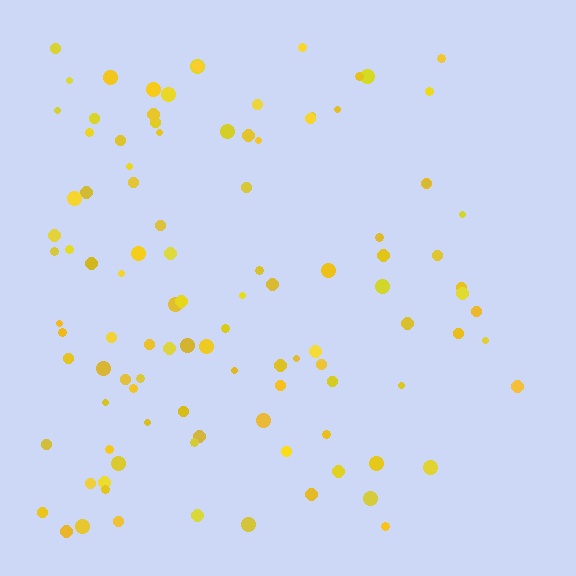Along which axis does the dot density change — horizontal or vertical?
Horizontal.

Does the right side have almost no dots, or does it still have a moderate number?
Still a moderate number, just noticeably fewer than the left.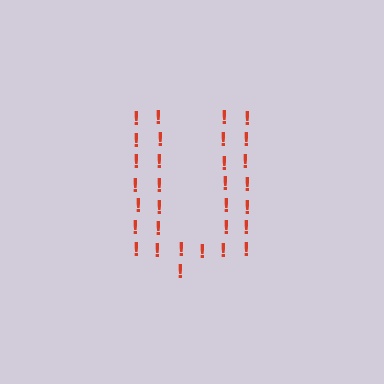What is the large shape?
The large shape is the letter U.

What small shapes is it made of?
It is made of small exclamation marks.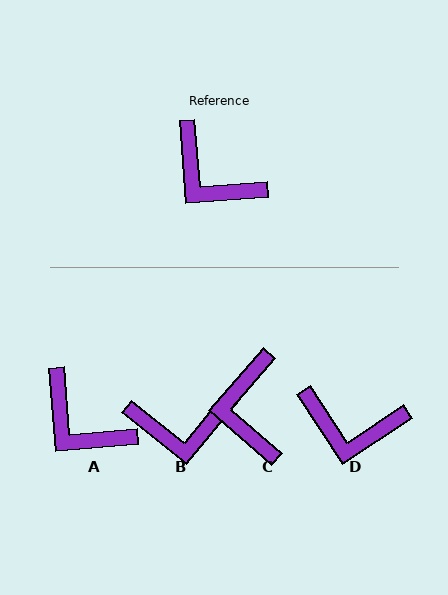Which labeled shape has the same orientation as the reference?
A.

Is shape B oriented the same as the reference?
No, it is off by about 47 degrees.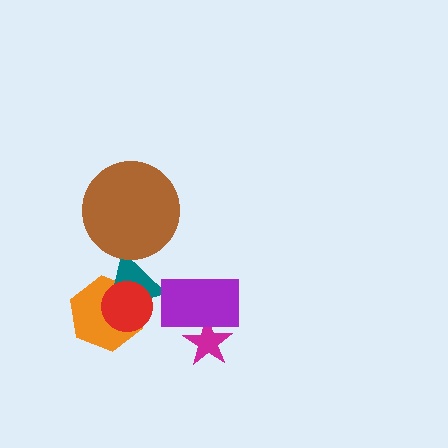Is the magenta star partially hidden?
Yes, it is partially covered by another shape.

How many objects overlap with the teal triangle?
3 objects overlap with the teal triangle.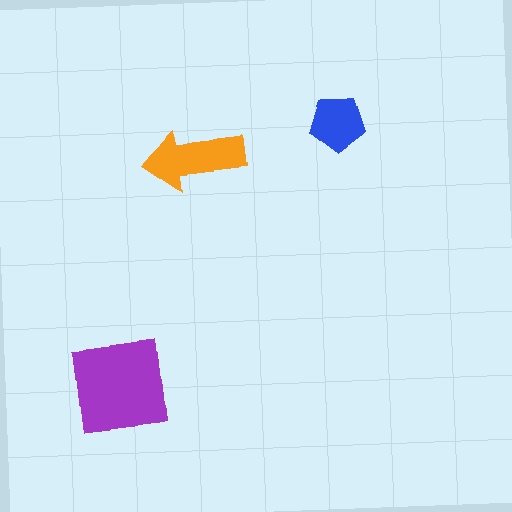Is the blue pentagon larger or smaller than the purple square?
Smaller.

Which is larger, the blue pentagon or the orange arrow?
The orange arrow.